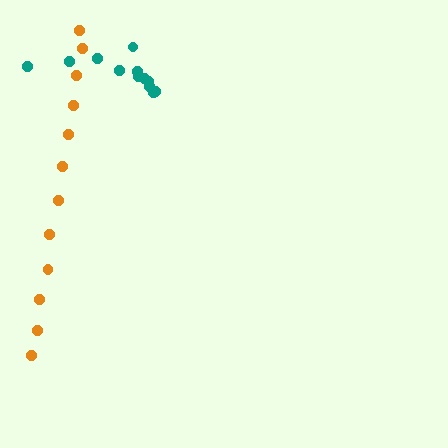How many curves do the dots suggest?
There are 2 distinct paths.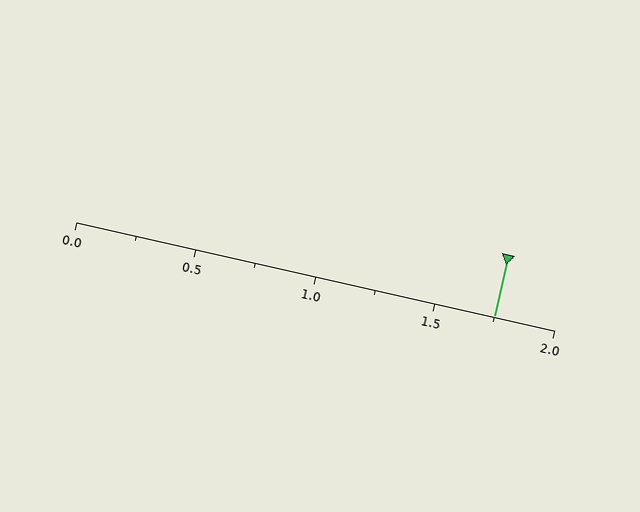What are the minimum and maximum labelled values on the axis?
The axis runs from 0.0 to 2.0.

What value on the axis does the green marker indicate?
The marker indicates approximately 1.75.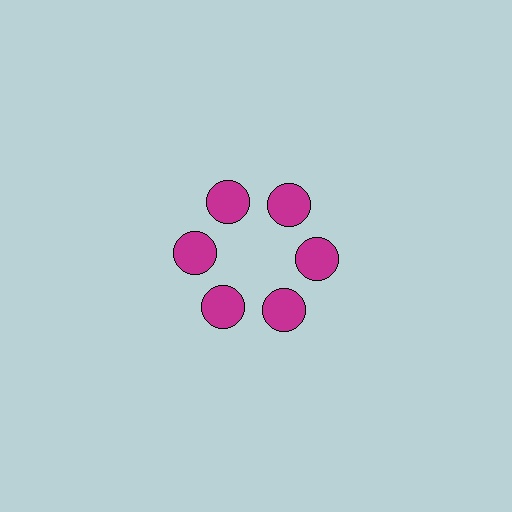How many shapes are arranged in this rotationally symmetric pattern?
There are 6 shapes, arranged in 6 groups of 1.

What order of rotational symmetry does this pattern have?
This pattern has 6-fold rotational symmetry.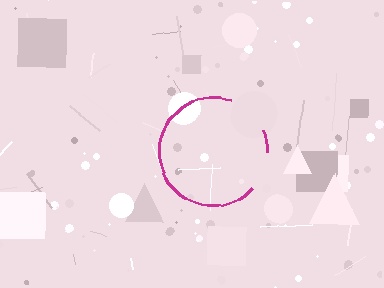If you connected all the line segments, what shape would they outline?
They would outline a circle.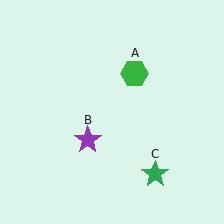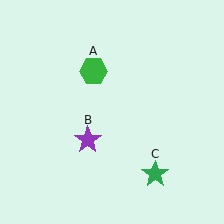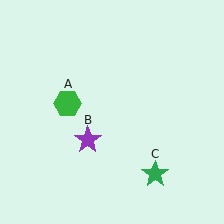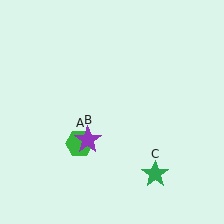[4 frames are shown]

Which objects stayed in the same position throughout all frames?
Purple star (object B) and green star (object C) remained stationary.